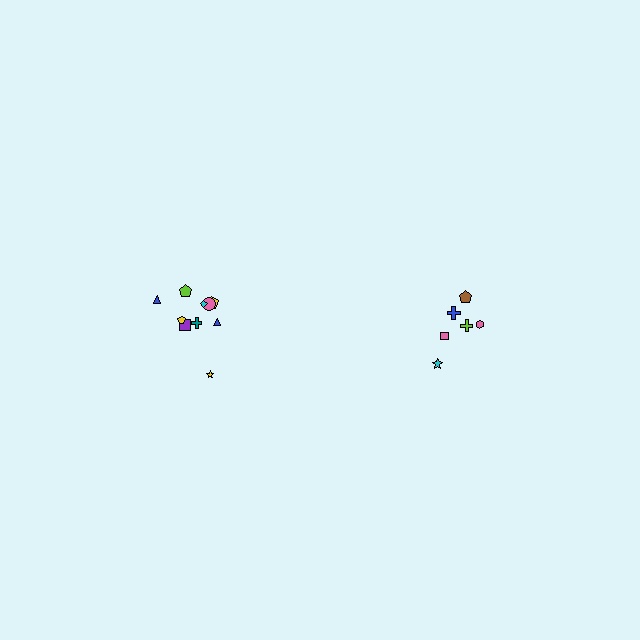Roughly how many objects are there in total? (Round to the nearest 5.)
Roughly 15 objects in total.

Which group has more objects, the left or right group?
The left group.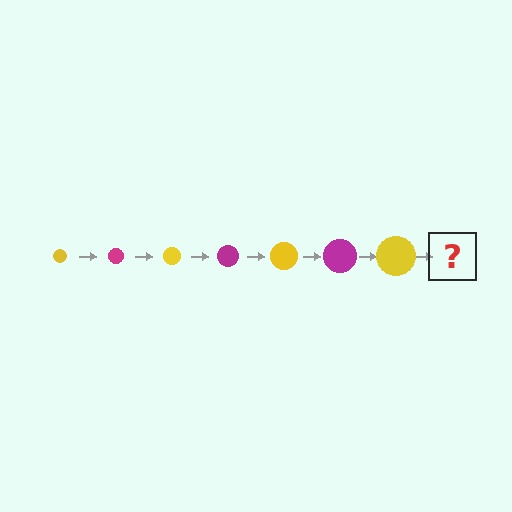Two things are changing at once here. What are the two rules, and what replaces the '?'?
The two rules are that the circle grows larger each step and the color cycles through yellow and magenta. The '?' should be a magenta circle, larger than the previous one.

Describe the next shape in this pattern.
It should be a magenta circle, larger than the previous one.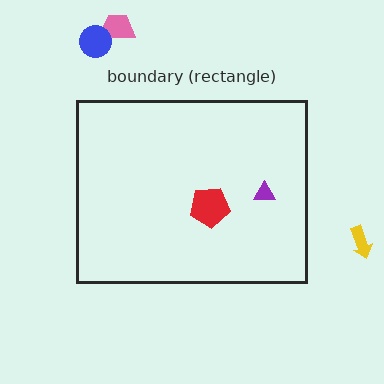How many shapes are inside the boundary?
2 inside, 3 outside.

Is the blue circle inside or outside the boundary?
Outside.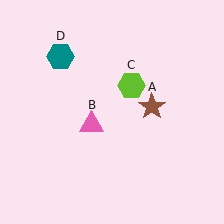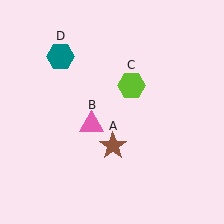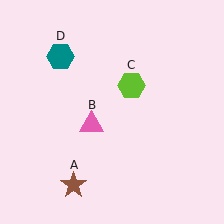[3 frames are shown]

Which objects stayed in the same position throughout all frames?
Pink triangle (object B) and lime hexagon (object C) and teal hexagon (object D) remained stationary.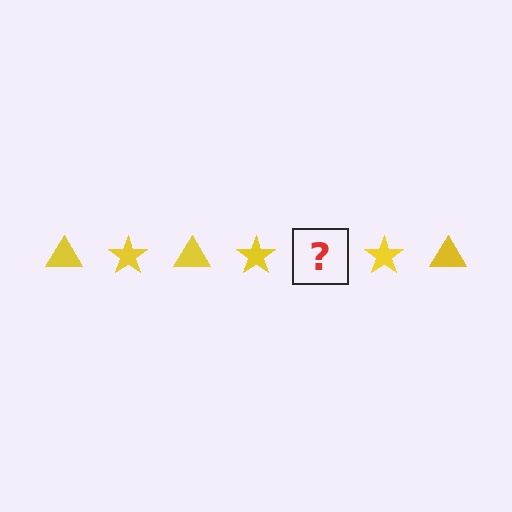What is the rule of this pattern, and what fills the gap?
The rule is that the pattern cycles through triangle, star shapes in yellow. The gap should be filled with a yellow triangle.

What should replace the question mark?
The question mark should be replaced with a yellow triangle.